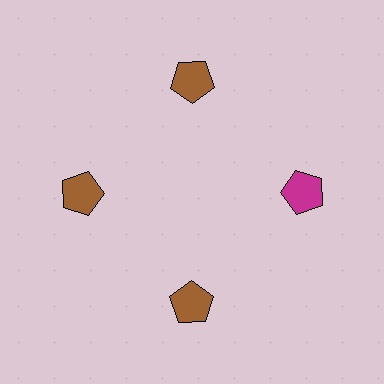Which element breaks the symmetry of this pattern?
The magenta pentagon at roughly the 3 o'clock position breaks the symmetry. All other shapes are brown pentagons.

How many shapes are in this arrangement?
There are 4 shapes arranged in a ring pattern.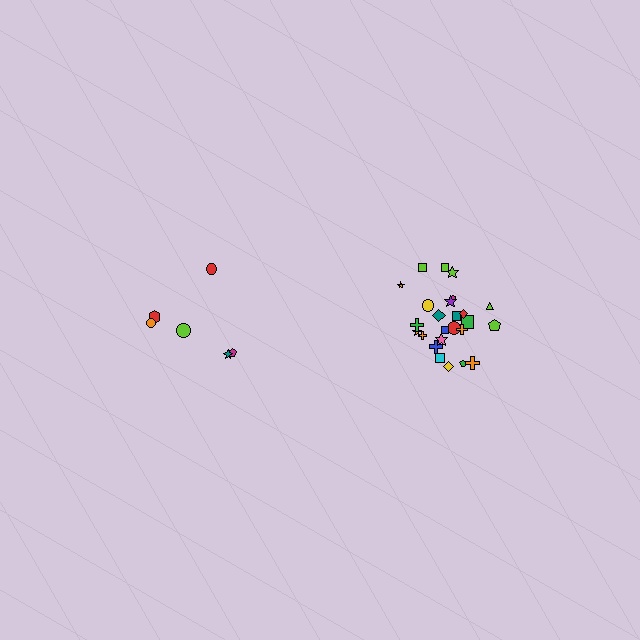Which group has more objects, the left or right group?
The right group.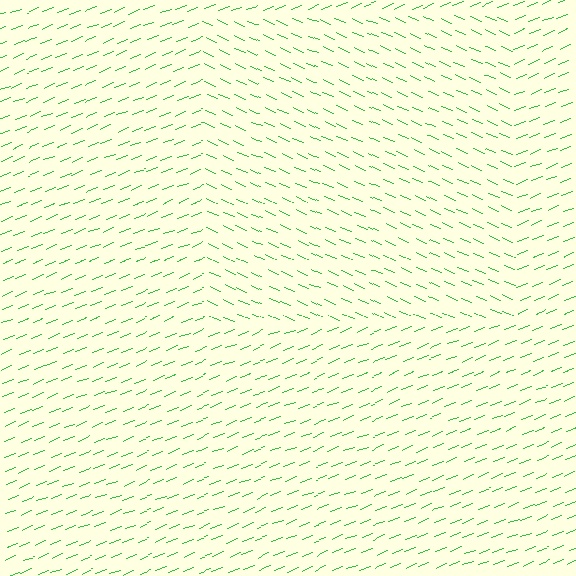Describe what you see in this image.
The image is filled with small green line segments. A rectangle region in the image has lines oriented differently from the surrounding lines, creating a visible texture boundary.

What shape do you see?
I see a rectangle.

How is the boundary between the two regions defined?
The boundary is defined purely by a change in line orientation (approximately 45 degrees difference). All lines are the same color and thickness.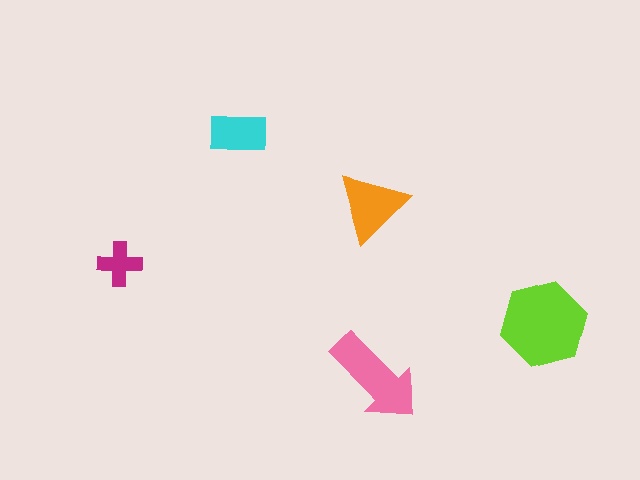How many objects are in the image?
There are 5 objects in the image.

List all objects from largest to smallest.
The lime hexagon, the pink arrow, the orange triangle, the cyan rectangle, the magenta cross.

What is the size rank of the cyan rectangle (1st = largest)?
4th.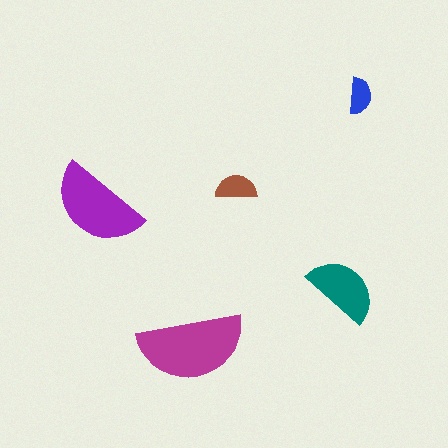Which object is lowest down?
The magenta semicircle is bottommost.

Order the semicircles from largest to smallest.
the magenta one, the purple one, the teal one, the brown one, the blue one.